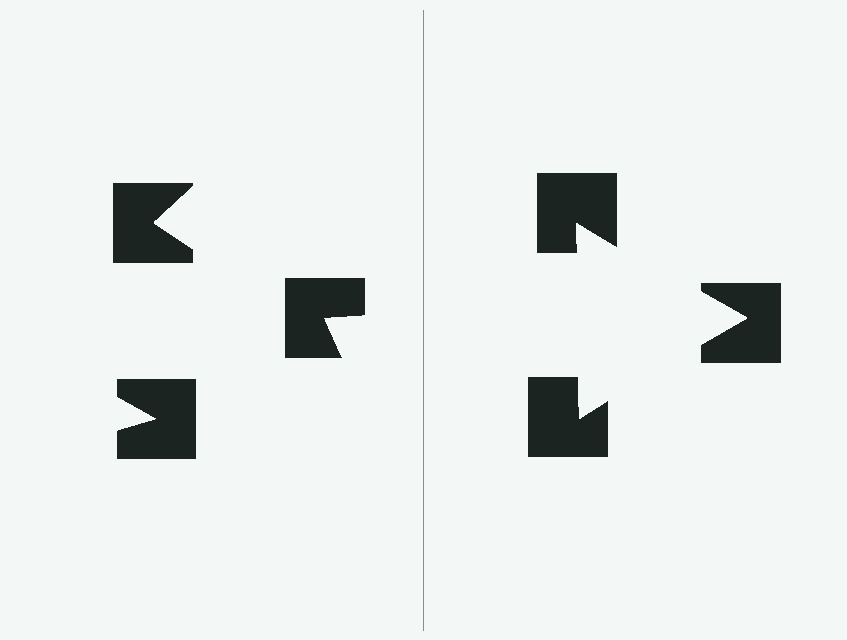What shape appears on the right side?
An illusory triangle.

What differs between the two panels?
The notched squares are positioned identically on both sides; only the wedge orientations differ. On the right they align to a triangle; on the left they are misaligned.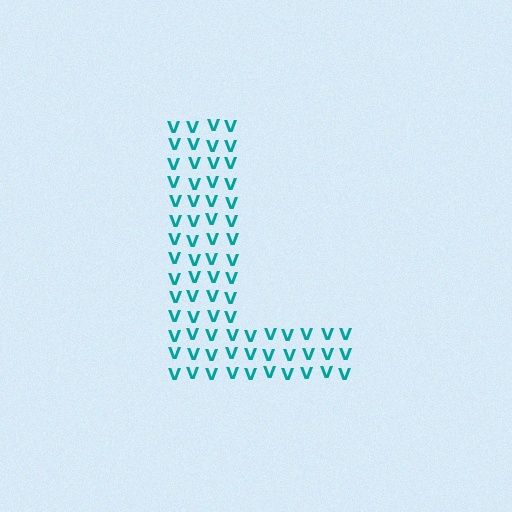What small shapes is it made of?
It is made of small letter V's.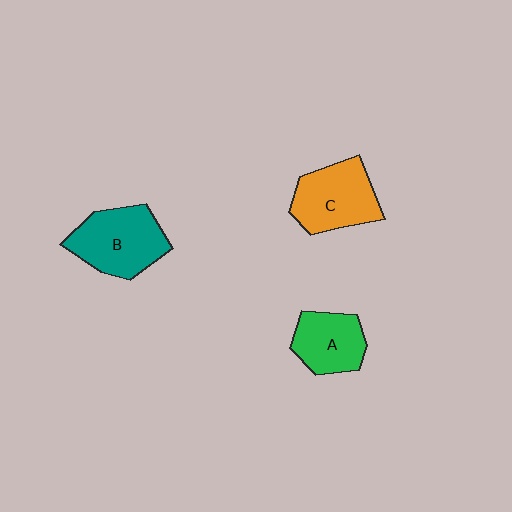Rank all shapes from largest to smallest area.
From largest to smallest: B (teal), C (orange), A (green).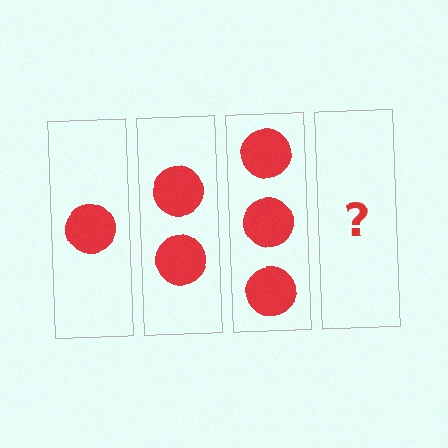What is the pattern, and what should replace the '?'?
The pattern is that each step adds one more circle. The '?' should be 4 circles.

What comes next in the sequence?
The next element should be 4 circles.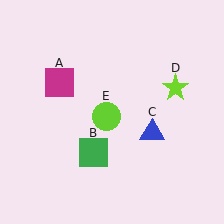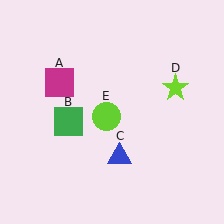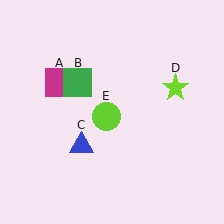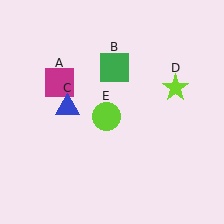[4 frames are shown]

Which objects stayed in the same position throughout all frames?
Magenta square (object A) and lime star (object D) and lime circle (object E) remained stationary.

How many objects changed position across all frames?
2 objects changed position: green square (object B), blue triangle (object C).